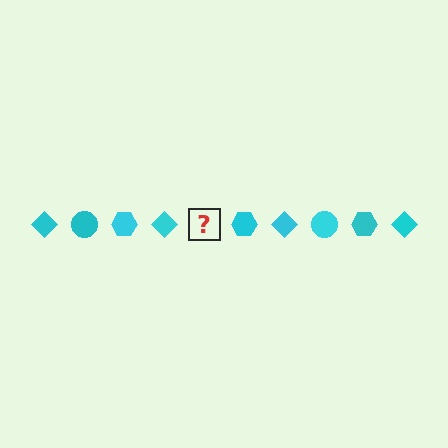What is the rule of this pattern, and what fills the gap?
The rule is that the pattern cycles through diamond, circle, hexagon shapes in cyan. The gap should be filled with a cyan circle.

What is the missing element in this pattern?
The missing element is a cyan circle.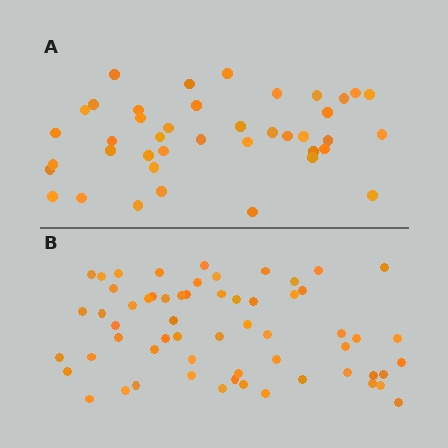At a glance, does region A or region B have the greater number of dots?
Region B (the bottom region) has more dots.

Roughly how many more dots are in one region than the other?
Region B has approximately 20 more dots than region A.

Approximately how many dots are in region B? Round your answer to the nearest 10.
About 60 dots.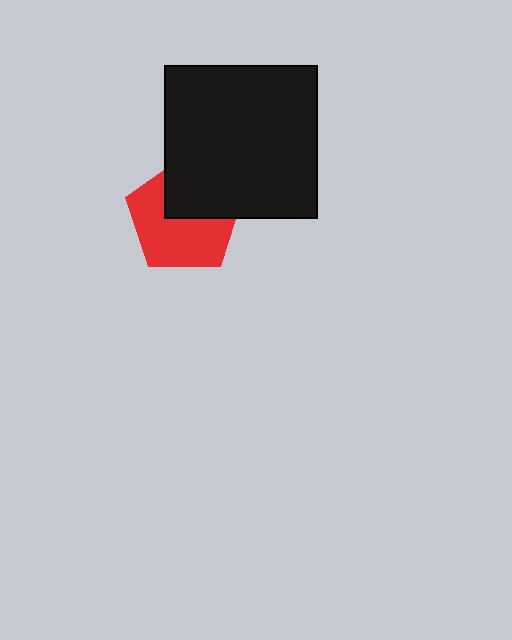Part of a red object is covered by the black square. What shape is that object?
It is a pentagon.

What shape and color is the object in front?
The object in front is a black square.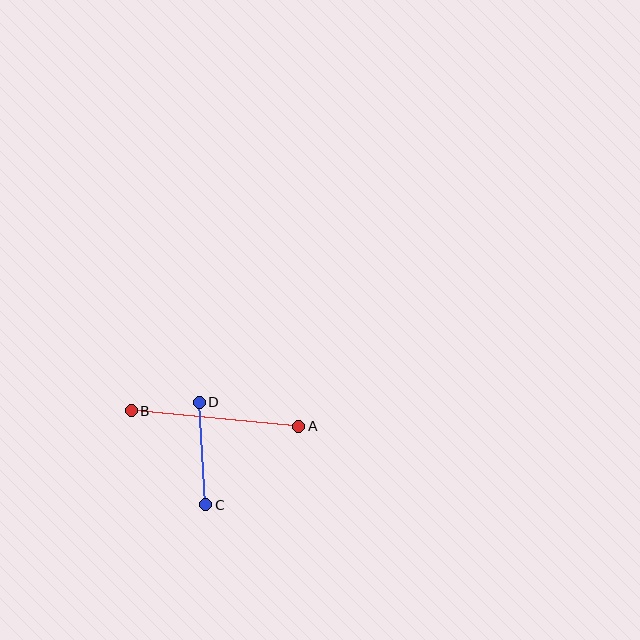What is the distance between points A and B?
The distance is approximately 168 pixels.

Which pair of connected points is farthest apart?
Points A and B are farthest apart.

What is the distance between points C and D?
The distance is approximately 102 pixels.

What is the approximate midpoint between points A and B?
The midpoint is at approximately (215, 419) pixels.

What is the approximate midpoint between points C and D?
The midpoint is at approximately (203, 454) pixels.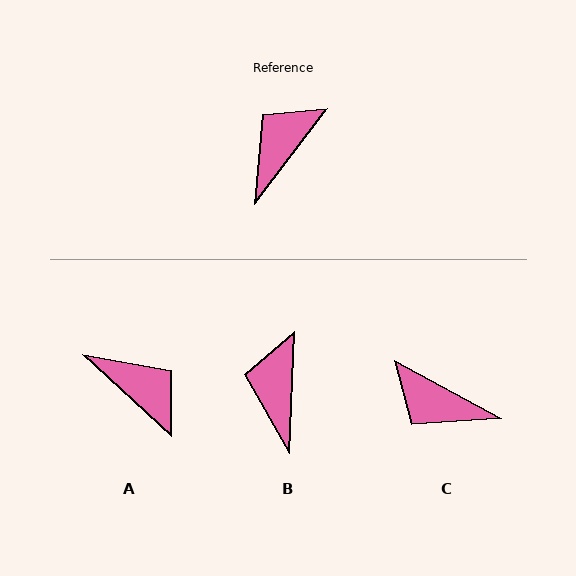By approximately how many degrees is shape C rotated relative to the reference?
Approximately 98 degrees counter-clockwise.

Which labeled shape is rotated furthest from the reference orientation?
C, about 98 degrees away.